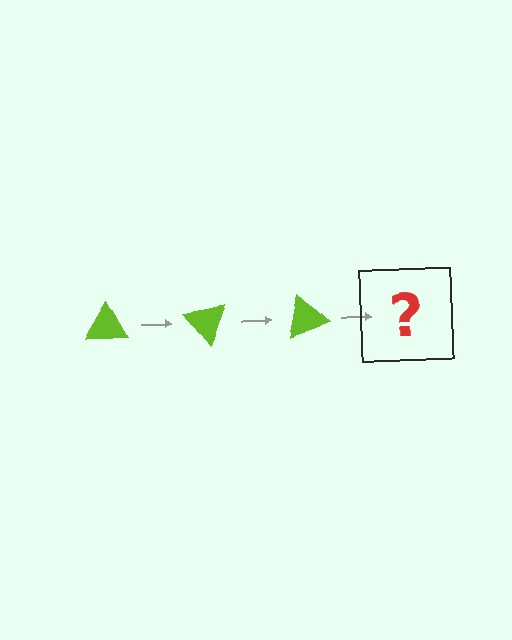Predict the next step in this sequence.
The next step is a lime triangle rotated 150 degrees.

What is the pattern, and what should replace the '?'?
The pattern is that the triangle rotates 50 degrees each step. The '?' should be a lime triangle rotated 150 degrees.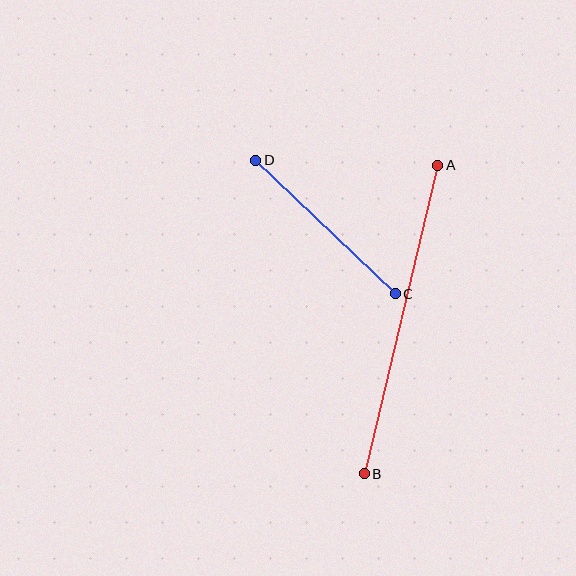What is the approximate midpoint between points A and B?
The midpoint is at approximately (401, 320) pixels.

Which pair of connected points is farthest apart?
Points A and B are farthest apart.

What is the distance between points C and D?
The distance is approximately 193 pixels.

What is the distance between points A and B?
The distance is approximately 317 pixels.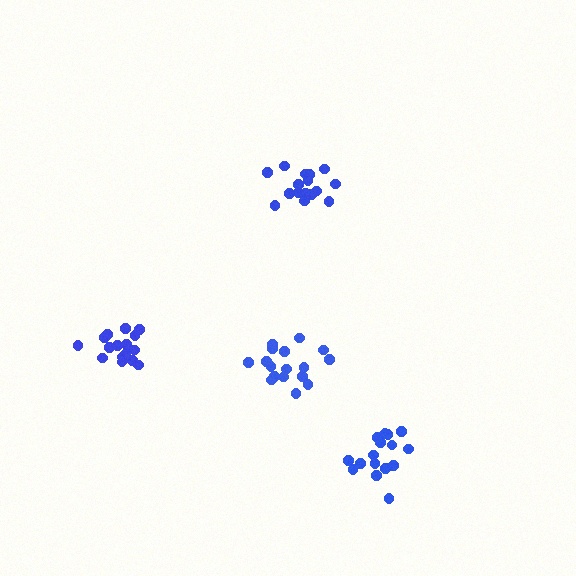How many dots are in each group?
Group 1: 16 dots, Group 2: 16 dots, Group 3: 16 dots, Group 4: 17 dots (65 total).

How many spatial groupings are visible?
There are 4 spatial groupings.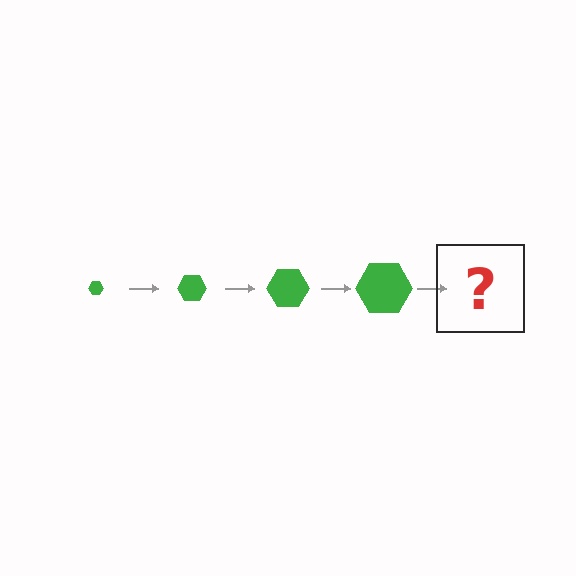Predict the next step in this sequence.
The next step is a green hexagon, larger than the previous one.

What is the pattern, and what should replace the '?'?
The pattern is that the hexagon gets progressively larger each step. The '?' should be a green hexagon, larger than the previous one.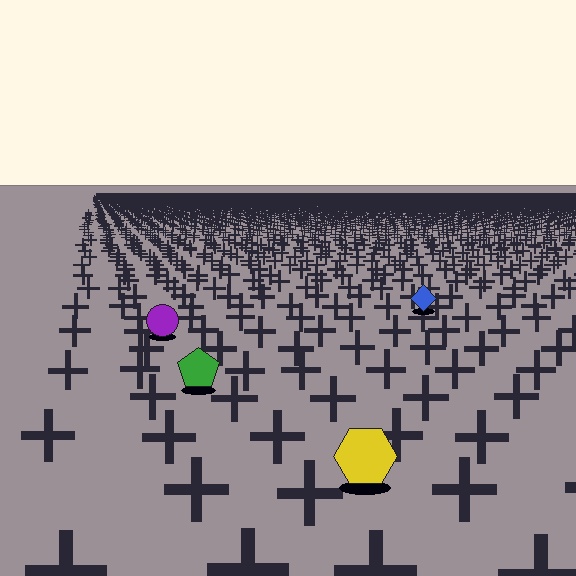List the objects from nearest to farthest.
From nearest to farthest: the yellow hexagon, the green pentagon, the purple circle, the blue diamond.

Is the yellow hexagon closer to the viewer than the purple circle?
Yes. The yellow hexagon is closer — you can tell from the texture gradient: the ground texture is coarser near it.